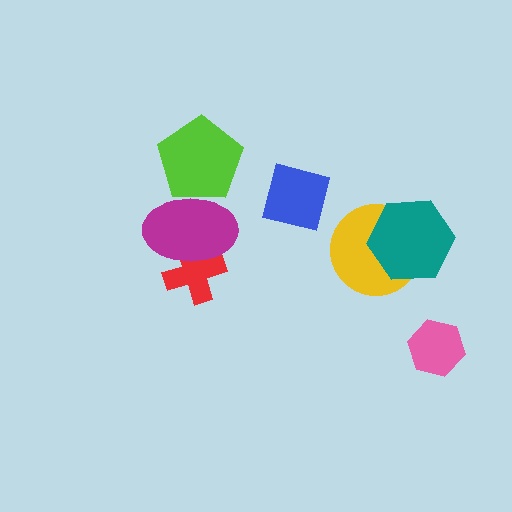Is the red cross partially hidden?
Yes, it is partially covered by another shape.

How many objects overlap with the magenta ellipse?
2 objects overlap with the magenta ellipse.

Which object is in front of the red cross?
The magenta ellipse is in front of the red cross.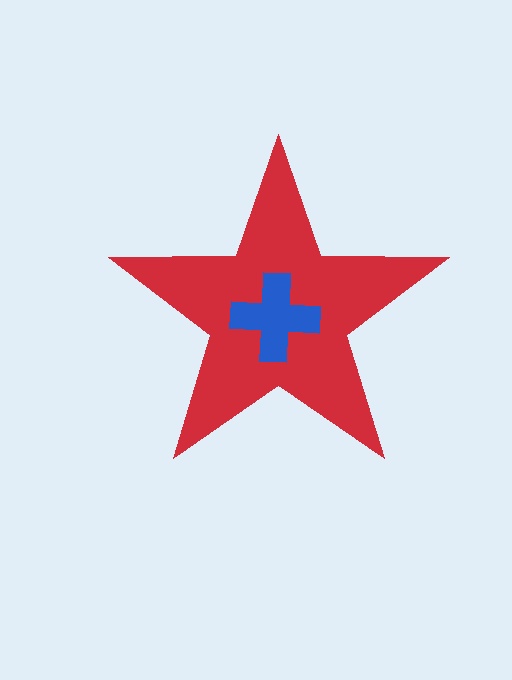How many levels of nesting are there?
2.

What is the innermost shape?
The blue cross.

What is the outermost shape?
The red star.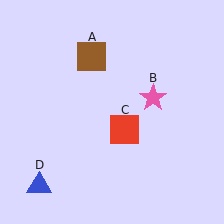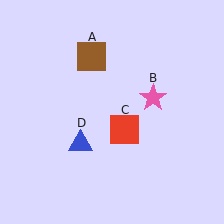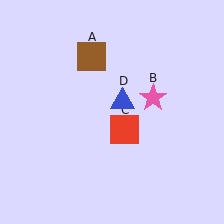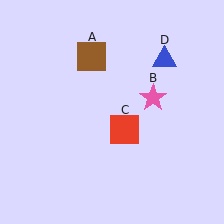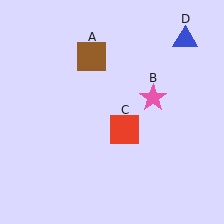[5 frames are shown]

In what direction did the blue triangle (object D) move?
The blue triangle (object D) moved up and to the right.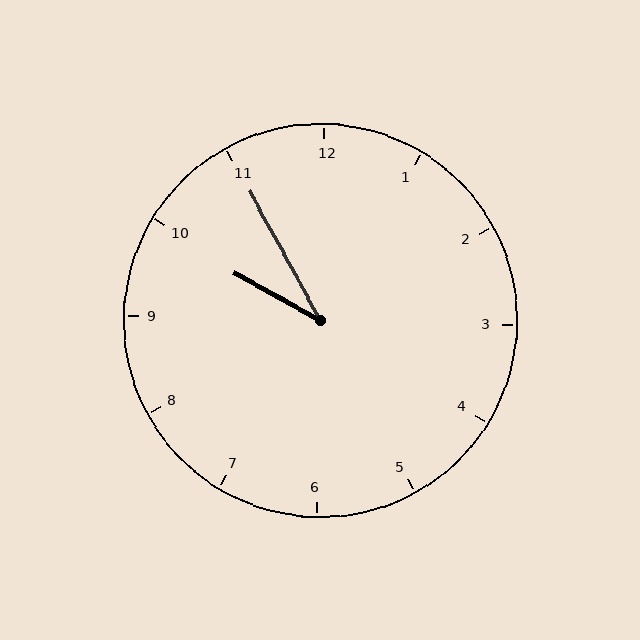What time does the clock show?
9:55.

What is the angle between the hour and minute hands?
Approximately 32 degrees.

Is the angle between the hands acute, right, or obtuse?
It is acute.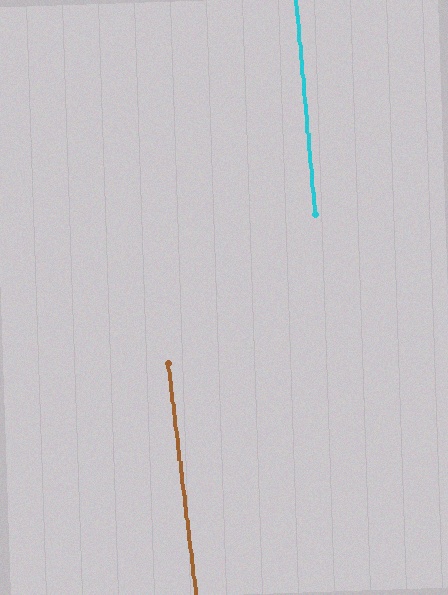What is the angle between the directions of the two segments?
Approximately 2 degrees.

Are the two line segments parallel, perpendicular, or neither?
Parallel — their directions differ by only 1.7°.